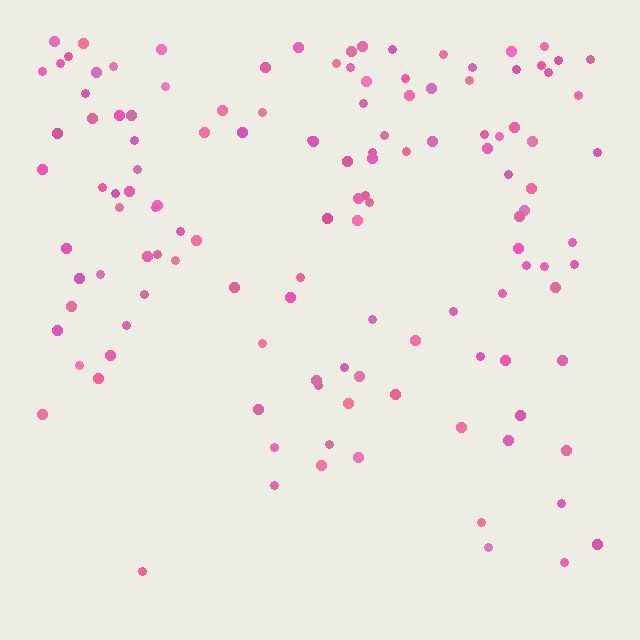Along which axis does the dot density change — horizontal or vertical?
Vertical.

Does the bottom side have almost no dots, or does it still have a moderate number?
Still a moderate number, just noticeably fewer than the top.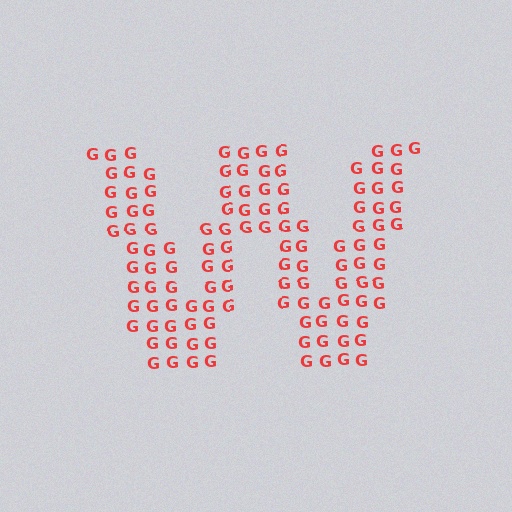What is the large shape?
The large shape is the letter W.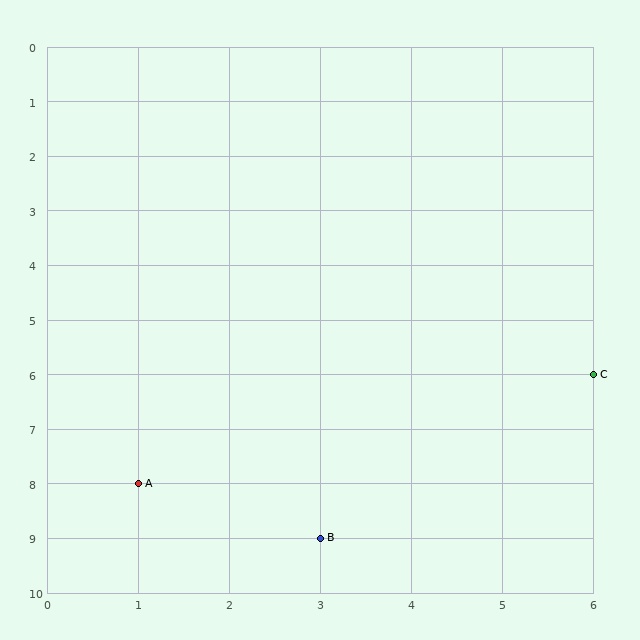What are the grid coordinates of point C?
Point C is at grid coordinates (6, 6).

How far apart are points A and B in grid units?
Points A and B are 2 columns and 1 row apart (about 2.2 grid units diagonally).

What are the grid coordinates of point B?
Point B is at grid coordinates (3, 9).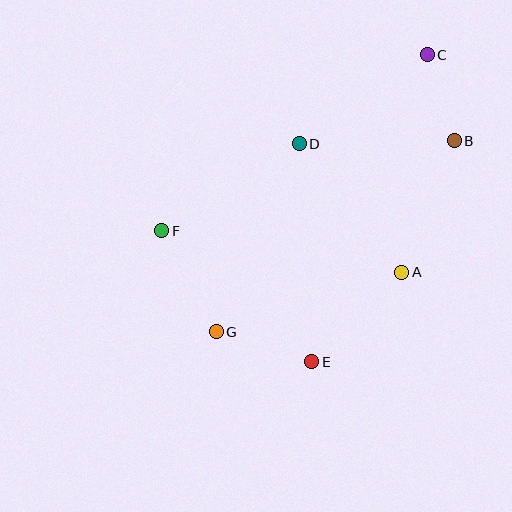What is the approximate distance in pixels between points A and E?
The distance between A and E is approximately 127 pixels.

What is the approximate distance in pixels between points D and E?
The distance between D and E is approximately 218 pixels.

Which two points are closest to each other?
Points B and C are closest to each other.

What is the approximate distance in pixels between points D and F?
The distance between D and F is approximately 162 pixels.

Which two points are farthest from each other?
Points C and G are farthest from each other.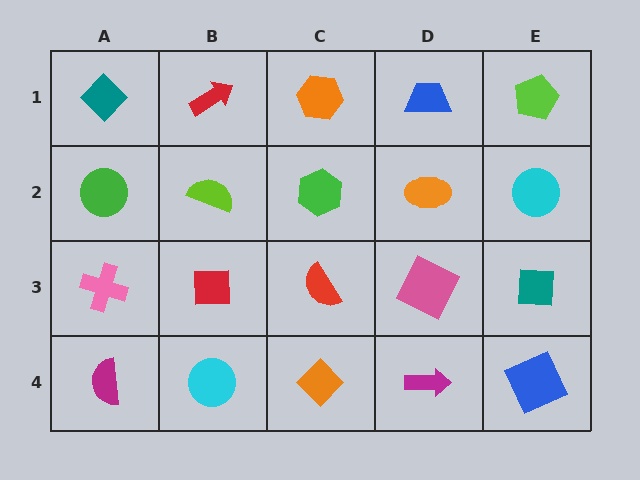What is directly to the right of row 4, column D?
A blue square.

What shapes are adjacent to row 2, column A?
A teal diamond (row 1, column A), a pink cross (row 3, column A), a lime semicircle (row 2, column B).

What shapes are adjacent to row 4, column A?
A pink cross (row 3, column A), a cyan circle (row 4, column B).